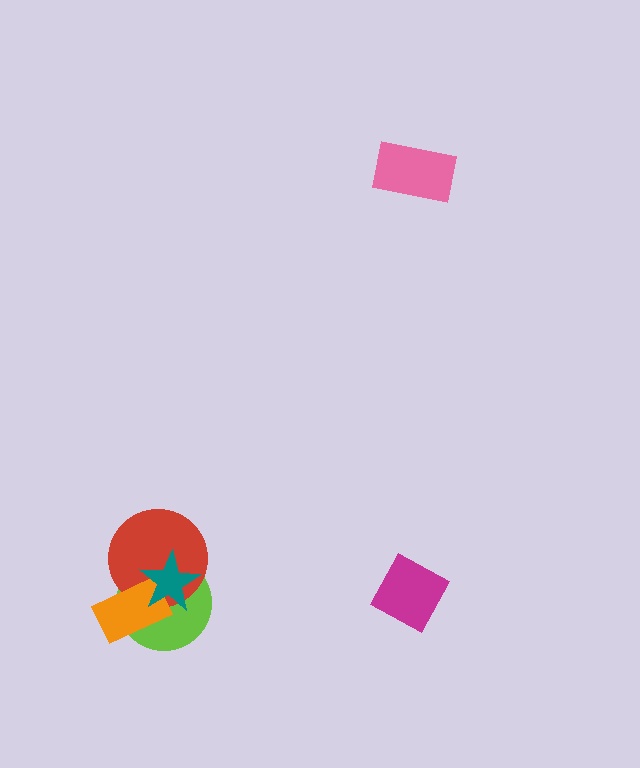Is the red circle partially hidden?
Yes, it is partially covered by another shape.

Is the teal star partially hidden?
No, no other shape covers it.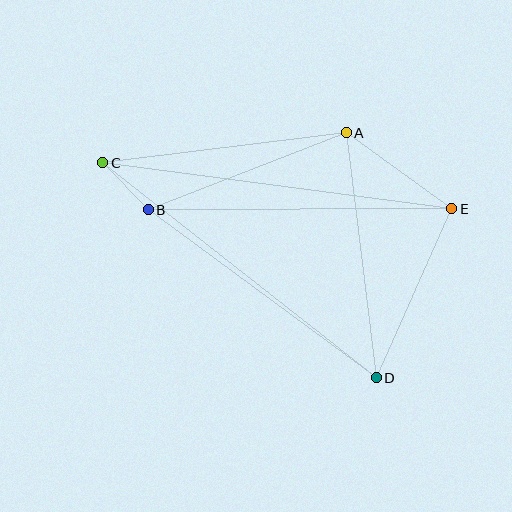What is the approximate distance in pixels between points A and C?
The distance between A and C is approximately 245 pixels.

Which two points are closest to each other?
Points B and C are closest to each other.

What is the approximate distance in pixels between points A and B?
The distance between A and B is approximately 212 pixels.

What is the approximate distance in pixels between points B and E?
The distance between B and E is approximately 304 pixels.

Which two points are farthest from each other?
Points C and E are farthest from each other.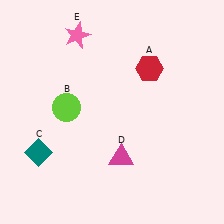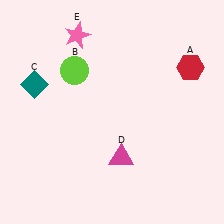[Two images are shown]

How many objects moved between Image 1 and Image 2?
3 objects moved between the two images.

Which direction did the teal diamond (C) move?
The teal diamond (C) moved up.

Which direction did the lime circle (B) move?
The lime circle (B) moved up.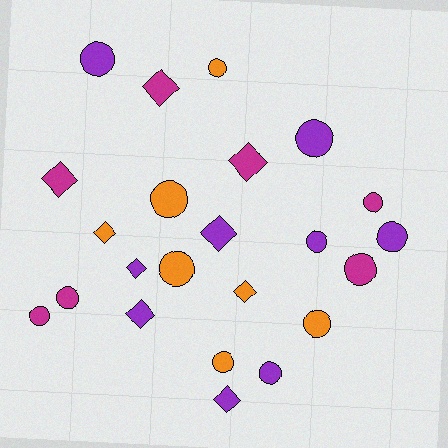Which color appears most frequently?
Purple, with 9 objects.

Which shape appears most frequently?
Circle, with 14 objects.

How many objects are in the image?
There are 23 objects.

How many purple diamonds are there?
There are 4 purple diamonds.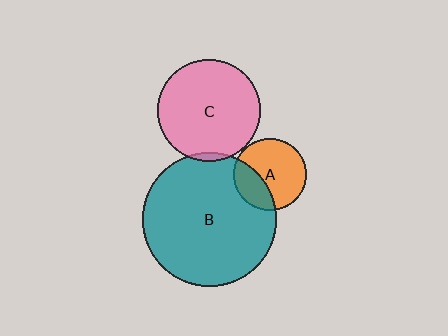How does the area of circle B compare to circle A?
Approximately 3.4 times.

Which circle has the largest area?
Circle B (teal).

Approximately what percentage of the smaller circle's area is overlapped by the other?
Approximately 5%.